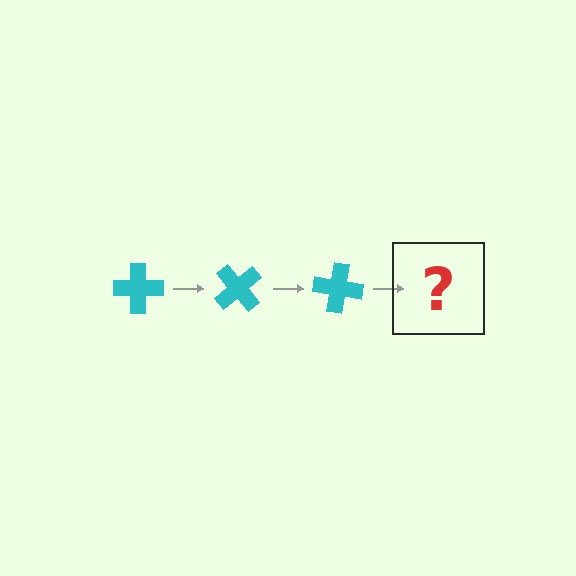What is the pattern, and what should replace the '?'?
The pattern is that the cross rotates 50 degrees each step. The '?' should be a cyan cross rotated 150 degrees.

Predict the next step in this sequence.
The next step is a cyan cross rotated 150 degrees.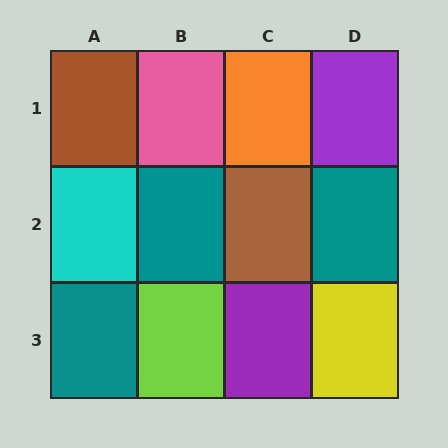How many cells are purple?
2 cells are purple.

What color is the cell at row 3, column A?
Teal.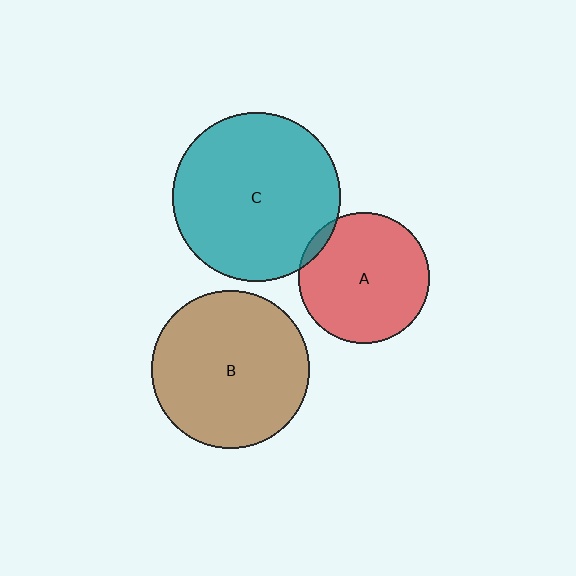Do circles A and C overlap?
Yes.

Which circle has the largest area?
Circle C (teal).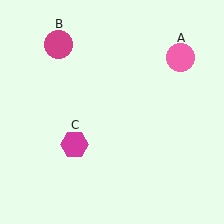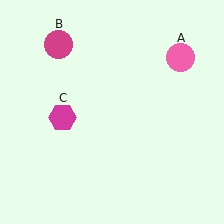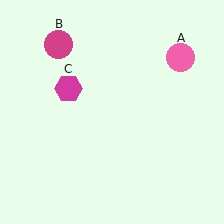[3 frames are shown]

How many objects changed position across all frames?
1 object changed position: magenta hexagon (object C).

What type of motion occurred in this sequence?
The magenta hexagon (object C) rotated clockwise around the center of the scene.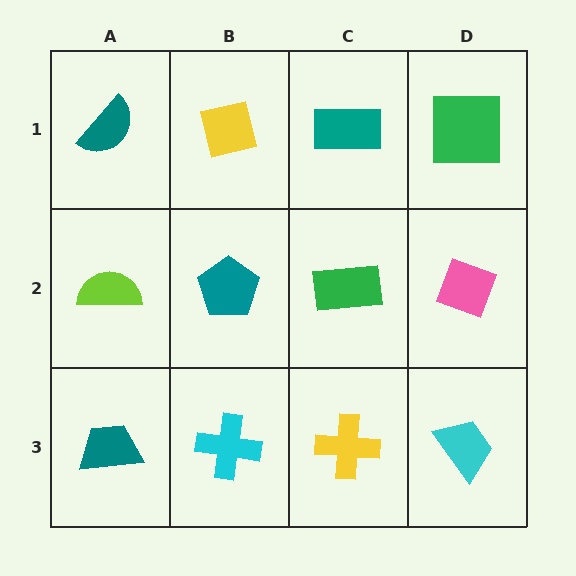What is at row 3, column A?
A teal trapezoid.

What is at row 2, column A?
A lime semicircle.